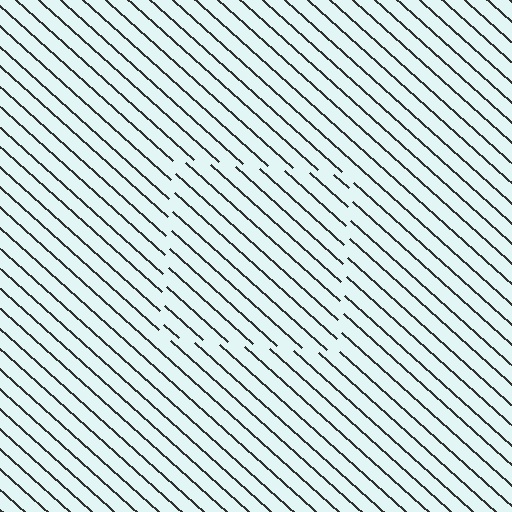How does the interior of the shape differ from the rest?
The interior of the shape contains the same grating, shifted by half a period — the contour is defined by the phase discontinuity where line-ends from the inner and outer gratings abut.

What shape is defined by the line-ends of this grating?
An illusory square. The interior of the shape contains the same grating, shifted by half a period — the contour is defined by the phase discontinuity where line-ends from the inner and outer gratings abut.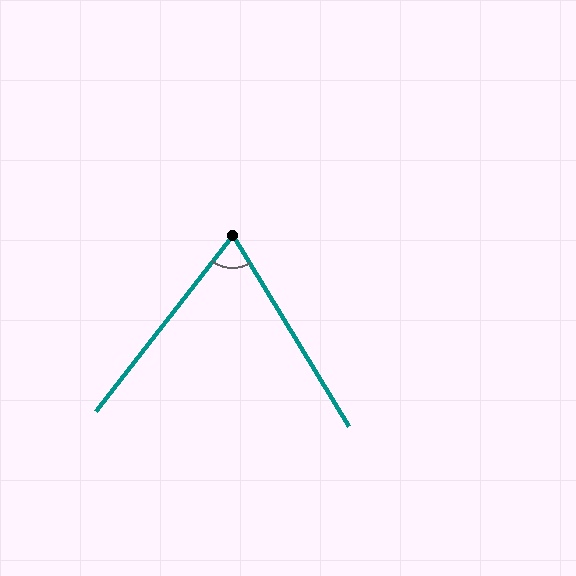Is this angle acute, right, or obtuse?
It is acute.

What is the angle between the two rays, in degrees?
Approximately 69 degrees.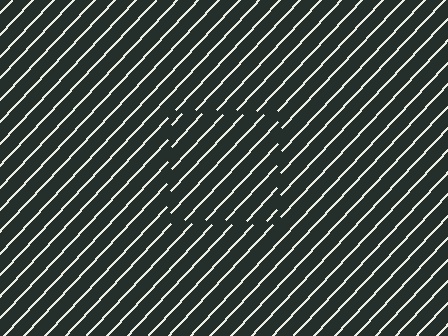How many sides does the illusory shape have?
4 sides — the line-ends trace a square.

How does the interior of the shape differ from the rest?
The interior of the shape contains the same grating, shifted by half a period — the contour is defined by the phase discontinuity where line-ends from the inner and outer gratings abut.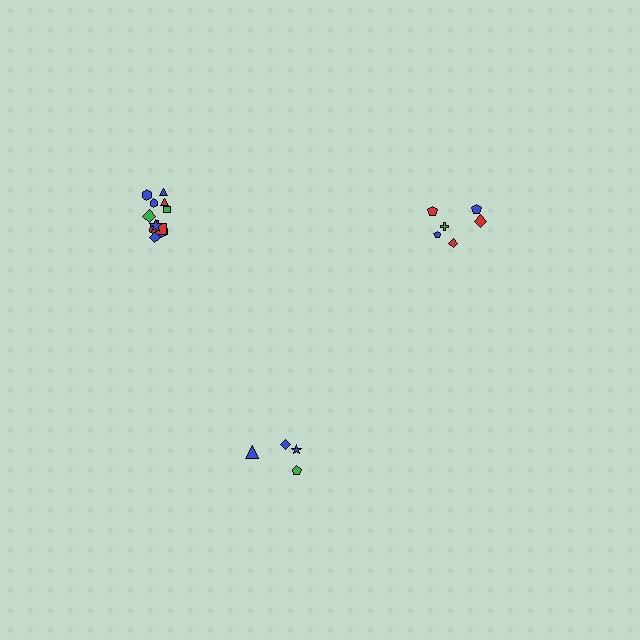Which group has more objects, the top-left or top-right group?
The top-left group.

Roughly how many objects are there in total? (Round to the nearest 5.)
Roughly 20 objects in total.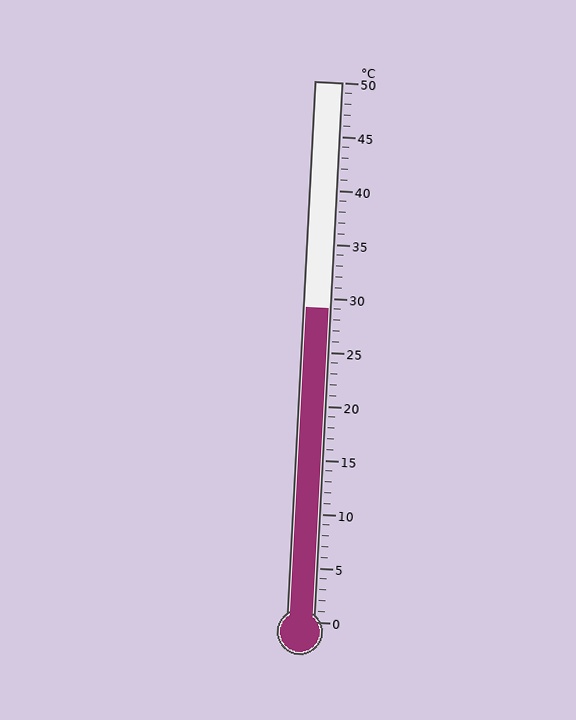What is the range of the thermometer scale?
The thermometer scale ranges from 0°C to 50°C.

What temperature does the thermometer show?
The thermometer shows approximately 29°C.